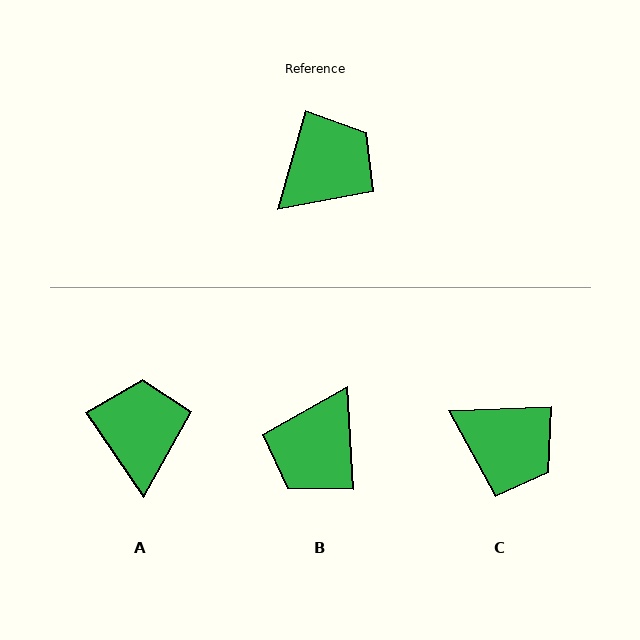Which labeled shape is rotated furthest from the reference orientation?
B, about 161 degrees away.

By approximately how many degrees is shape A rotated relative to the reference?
Approximately 51 degrees counter-clockwise.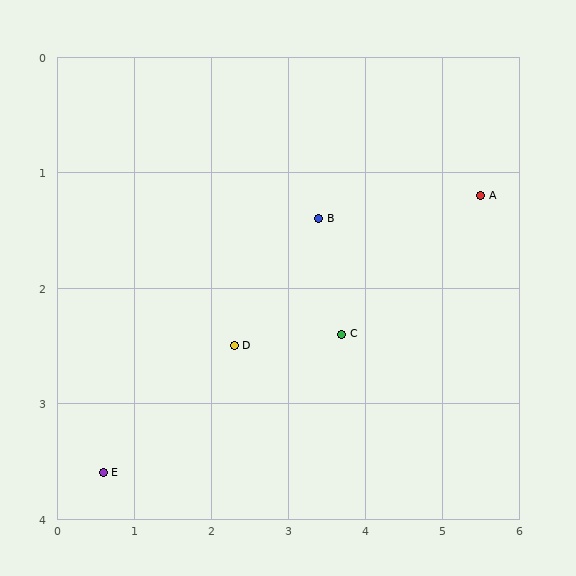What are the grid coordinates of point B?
Point B is at approximately (3.4, 1.4).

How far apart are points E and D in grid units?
Points E and D are about 2.0 grid units apart.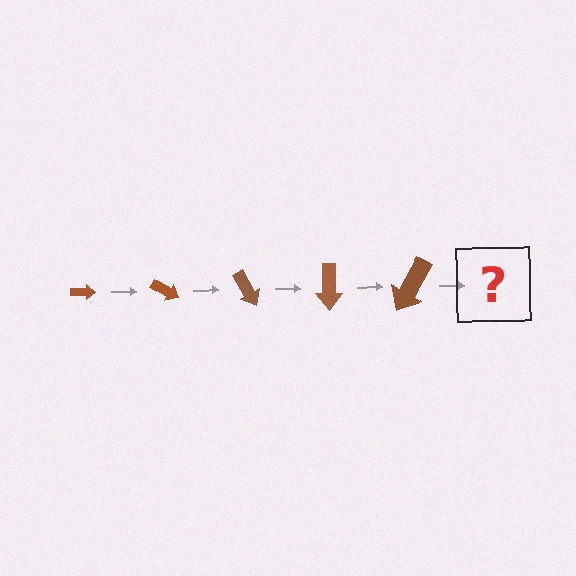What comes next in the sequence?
The next element should be an arrow, larger than the previous one and rotated 150 degrees from the start.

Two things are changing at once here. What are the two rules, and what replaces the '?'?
The two rules are that the arrow grows larger each step and it rotates 30 degrees each step. The '?' should be an arrow, larger than the previous one and rotated 150 degrees from the start.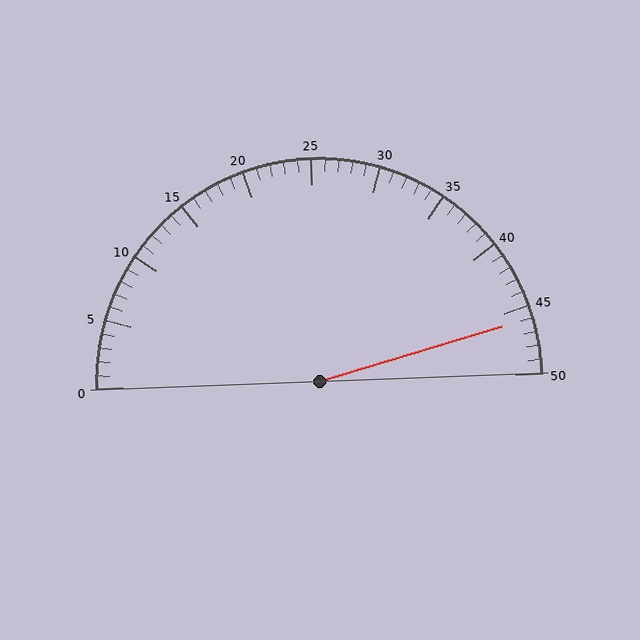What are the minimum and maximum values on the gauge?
The gauge ranges from 0 to 50.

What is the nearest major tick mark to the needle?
The nearest major tick mark is 45.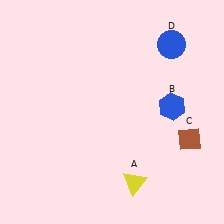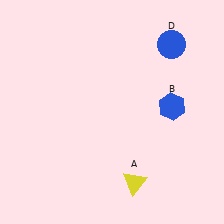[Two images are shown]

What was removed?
The brown diamond (C) was removed in Image 2.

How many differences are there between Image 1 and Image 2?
There is 1 difference between the two images.